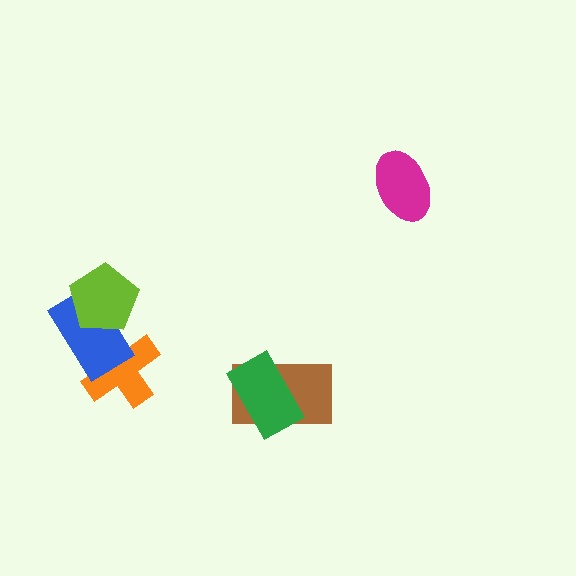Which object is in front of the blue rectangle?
The lime pentagon is in front of the blue rectangle.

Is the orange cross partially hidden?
Yes, it is partially covered by another shape.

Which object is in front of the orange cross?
The blue rectangle is in front of the orange cross.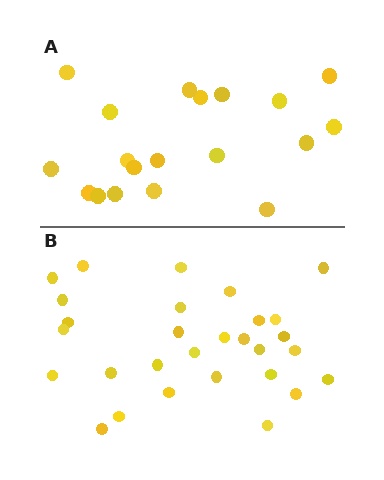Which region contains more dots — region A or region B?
Region B (the bottom region) has more dots.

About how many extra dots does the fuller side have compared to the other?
Region B has roughly 10 or so more dots than region A.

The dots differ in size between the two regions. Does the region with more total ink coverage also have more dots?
No. Region A has more total ink coverage because its dots are larger, but region B actually contains more individual dots. Total area can be misleading — the number of items is what matters here.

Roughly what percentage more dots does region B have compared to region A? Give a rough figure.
About 55% more.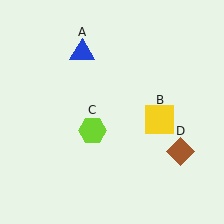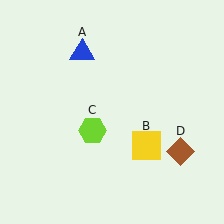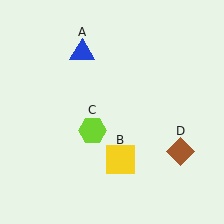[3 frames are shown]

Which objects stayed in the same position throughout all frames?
Blue triangle (object A) and lime hexagon (object C) and brown diamond (object D) remained stationary.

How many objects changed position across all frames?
1 object changed position: yellow square (object B).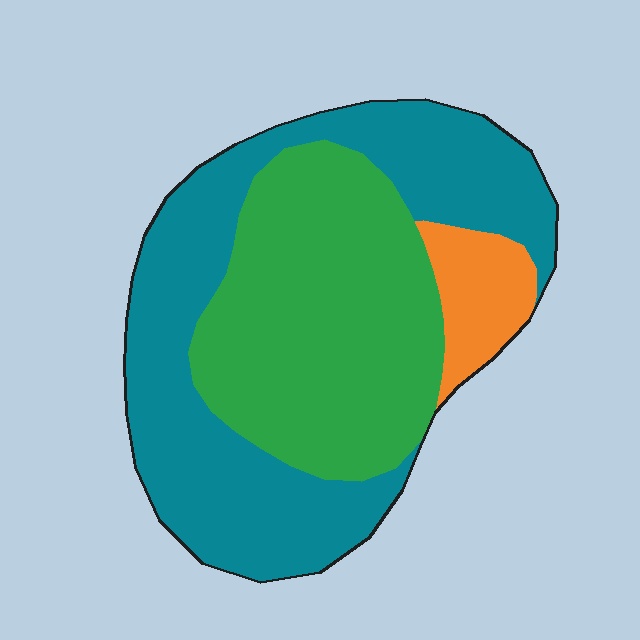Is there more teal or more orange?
Teal.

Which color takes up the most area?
Teal, at roughly 50%.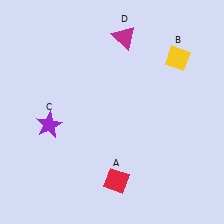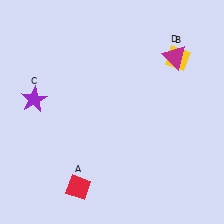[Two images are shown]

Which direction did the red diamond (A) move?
The red diamond (A) moved left.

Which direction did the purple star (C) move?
The purple star (C) moved up.